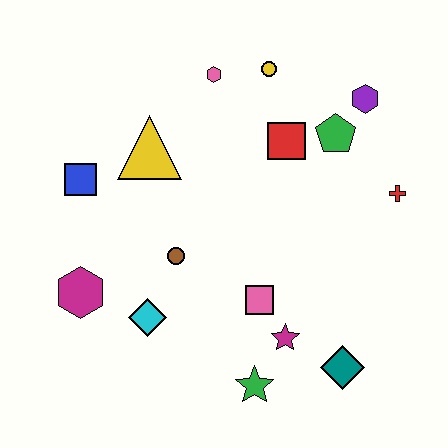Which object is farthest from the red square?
The magenta hexagon is farthest from the red square.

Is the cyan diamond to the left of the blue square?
No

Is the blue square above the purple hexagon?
No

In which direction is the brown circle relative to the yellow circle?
The brown circle is below the yellow circle.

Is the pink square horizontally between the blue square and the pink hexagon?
No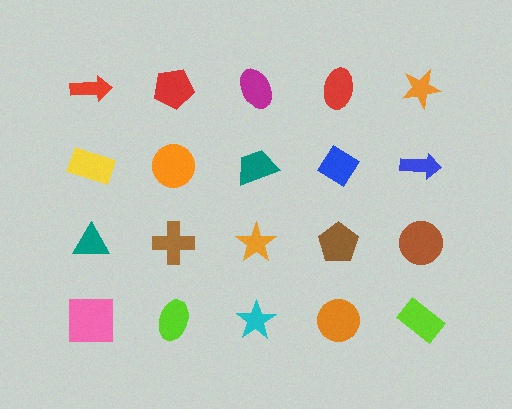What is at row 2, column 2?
An orange circle.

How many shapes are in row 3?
5 shapes.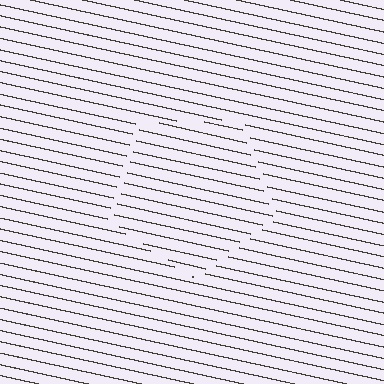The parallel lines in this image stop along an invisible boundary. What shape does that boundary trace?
An illusory pentagon. The interior of the shape contains the same grating, shifted by half a period — the contour is defined by the phase discontinuity where line-ends from the inner and outer gratings abut.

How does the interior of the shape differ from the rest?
The interior of the shape contains the same grating, shifted by half a period — the contour is defined by the phase discontinuity where line-ends from the inner and outer gratings abut.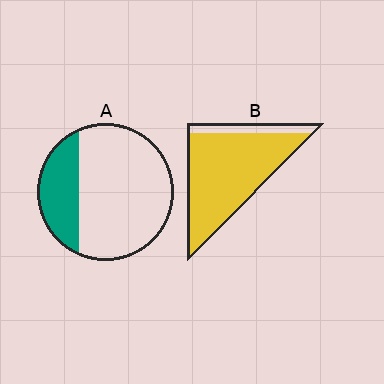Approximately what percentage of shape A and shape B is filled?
A is approximately 25% and B is approximately 85%.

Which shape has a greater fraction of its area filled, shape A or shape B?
Shape B.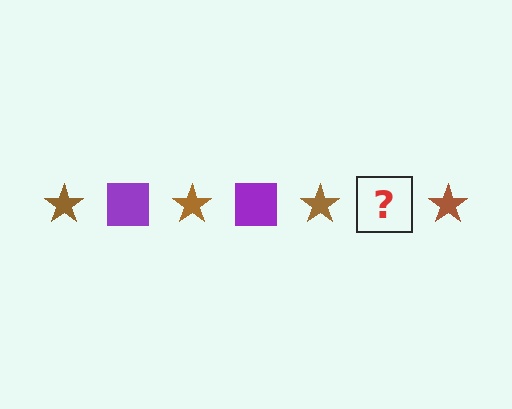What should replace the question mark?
The question mark should be replaced with a purple square.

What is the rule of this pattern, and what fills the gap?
The rule is that the pattern alternates between brown star and purple square. The gap should be filled with a purple square.